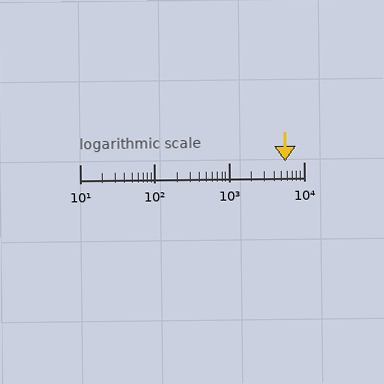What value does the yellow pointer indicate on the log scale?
The pointer indicates approximately 5600.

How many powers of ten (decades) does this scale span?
The scale spans 3 decades, from 10 to 10000.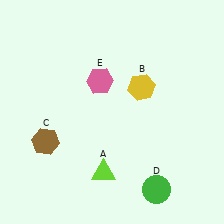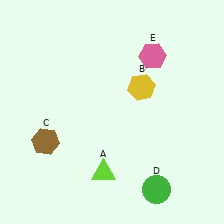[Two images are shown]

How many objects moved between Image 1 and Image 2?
1 object moved between the two images.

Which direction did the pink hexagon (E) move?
The pink hexagon (E) moved right.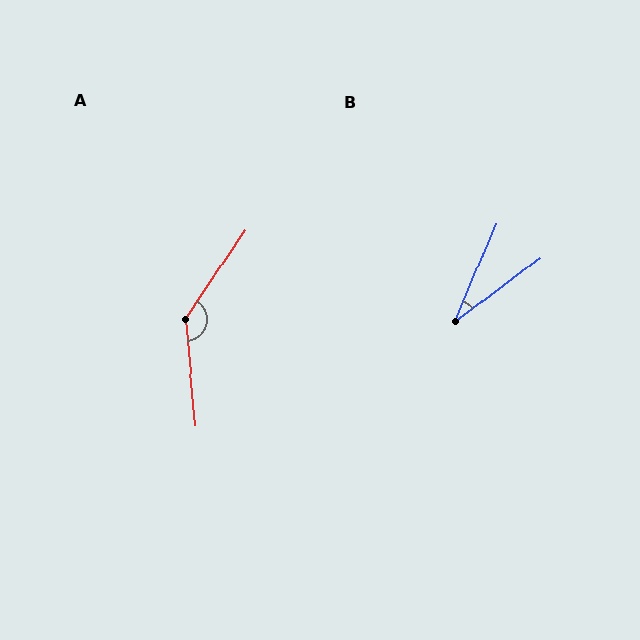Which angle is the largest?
A, at approximately 140 degrees.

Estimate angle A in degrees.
Approximately 140 degrees.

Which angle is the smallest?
B, at approximately 31 degrees.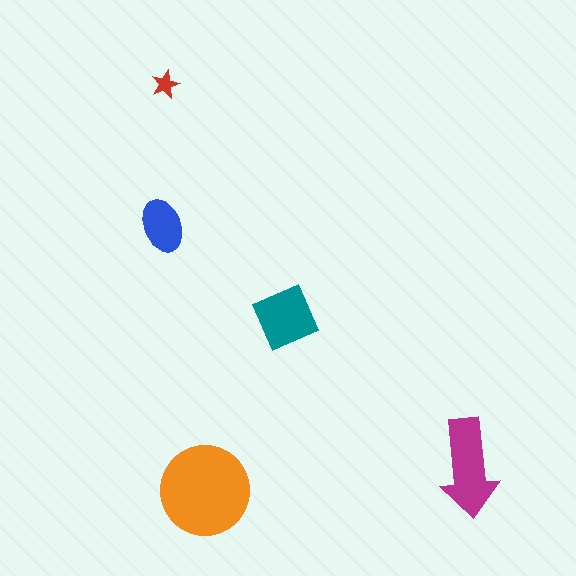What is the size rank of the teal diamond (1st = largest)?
3rd.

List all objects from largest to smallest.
The orange circle, the magenta arrow, the teal diamond, the blue ellipse, the red star.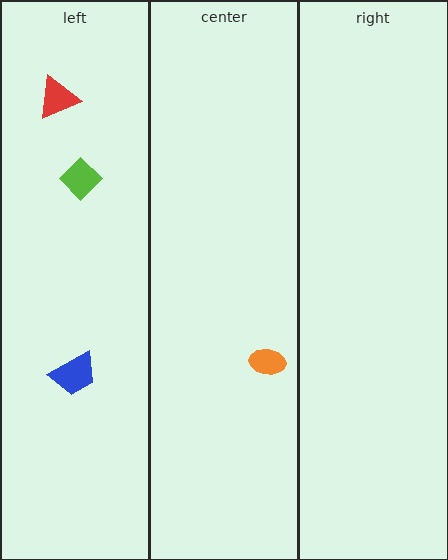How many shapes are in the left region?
3.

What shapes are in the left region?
The lime diamond, the red triangle, the blue trapezoid.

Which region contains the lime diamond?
The left region.